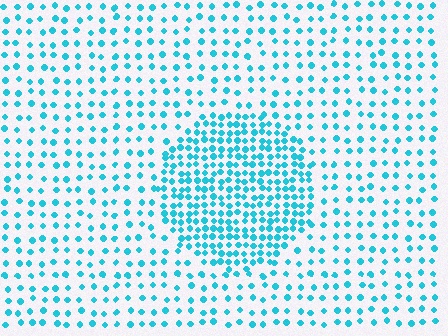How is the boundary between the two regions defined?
The boundary is defined by a change in element density (approximately 2.3x ratio). All elements are the same color, size, and shape.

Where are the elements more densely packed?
The elements are more densely packed inside the circle boundary.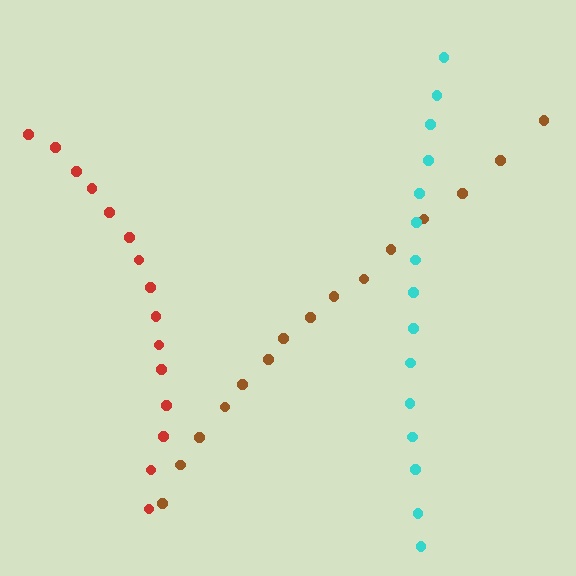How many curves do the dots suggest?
There are 3 distinct paths.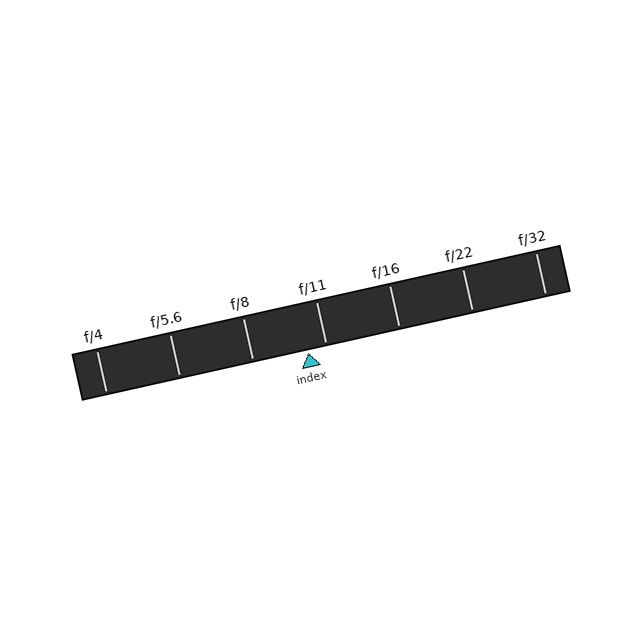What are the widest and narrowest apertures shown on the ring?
The widest aperture shown is f/4 and the narrowest is f/32.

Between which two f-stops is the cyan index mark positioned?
The index mark is between f/8 and f/11.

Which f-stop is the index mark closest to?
The index mark is closest to f/11.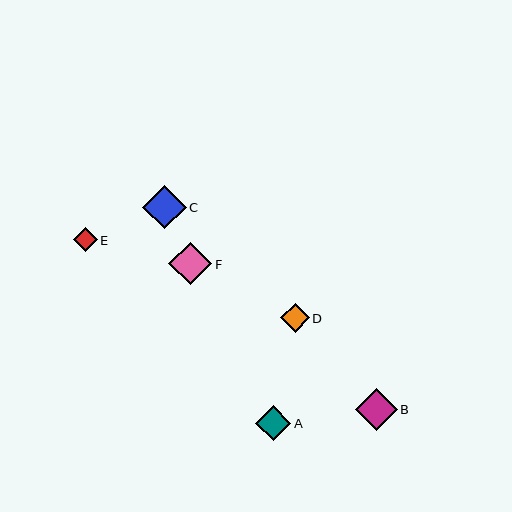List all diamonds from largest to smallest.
From largest to smallest: C, F, B, A, D, E.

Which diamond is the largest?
Diamond C is the largest with a size of approximately 43 pixels.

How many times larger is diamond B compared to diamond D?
Diamond B is approximately 1.5 times the size of diamond D.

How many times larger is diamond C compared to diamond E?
Diamond C is approximately 1.8 times the size of diamond E.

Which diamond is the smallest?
Diamond E is the smallest with a size of approximately 24 pixels.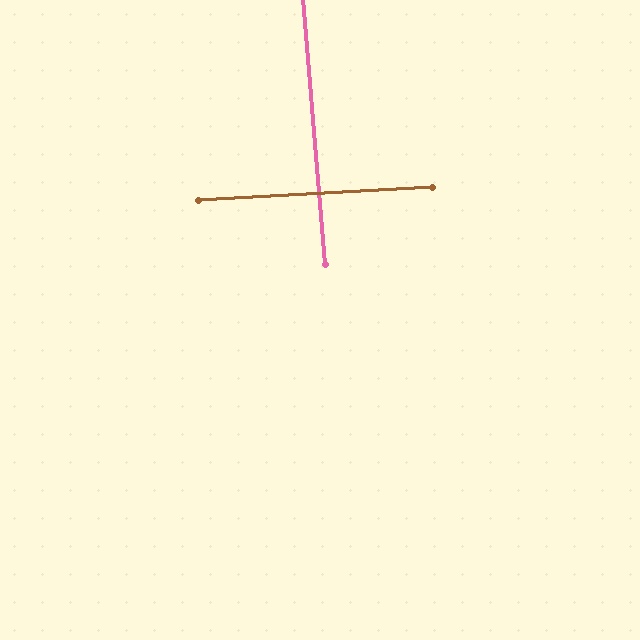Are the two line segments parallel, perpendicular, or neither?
Perpendicular — they meet at approximately 88°.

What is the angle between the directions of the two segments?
Approximately 88 degrees.